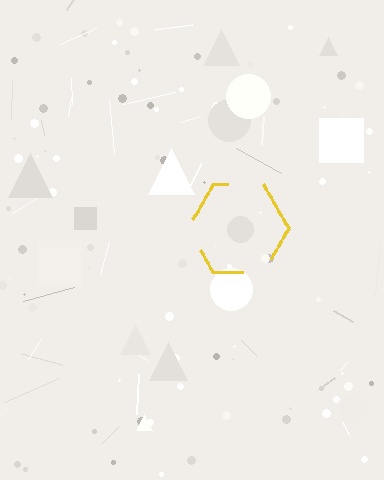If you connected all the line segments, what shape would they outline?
They would outline a hexagon.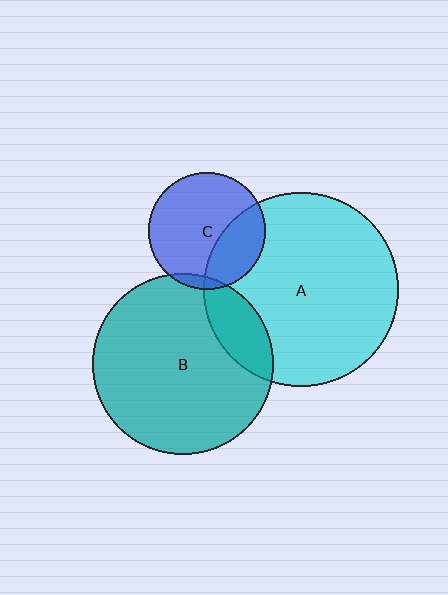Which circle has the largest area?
Circle A (cyan).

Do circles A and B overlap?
Yes.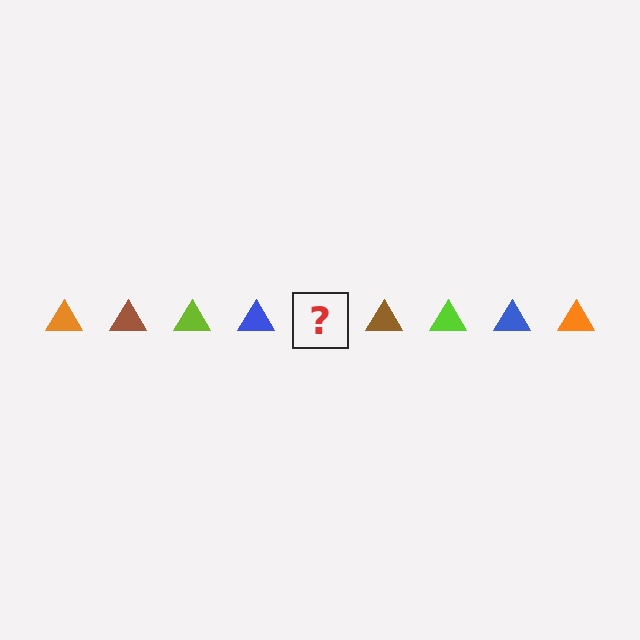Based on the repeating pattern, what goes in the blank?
The blank should be an orange triangle.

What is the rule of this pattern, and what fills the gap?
The rule is that the pattern cycles through orange, brown, lime, blue triangles. The gap should be filled with an orange triangle.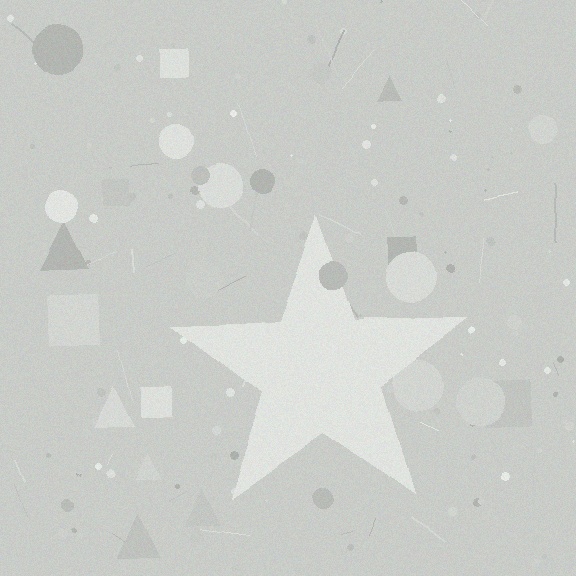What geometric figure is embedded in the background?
A star is embedded in the background.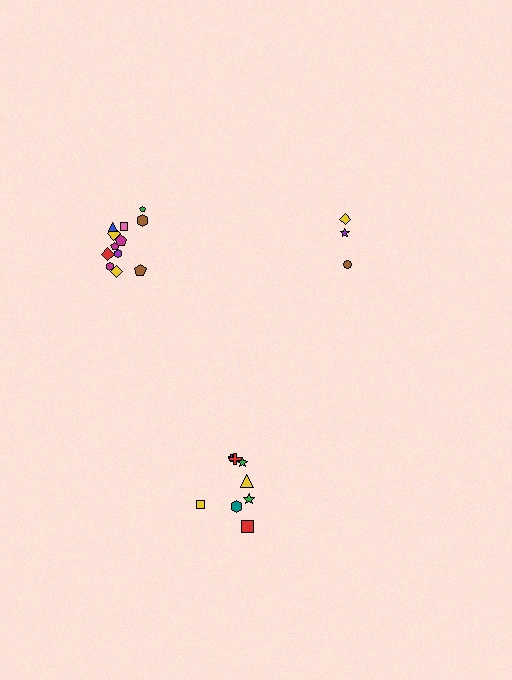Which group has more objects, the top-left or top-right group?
The top-left group.